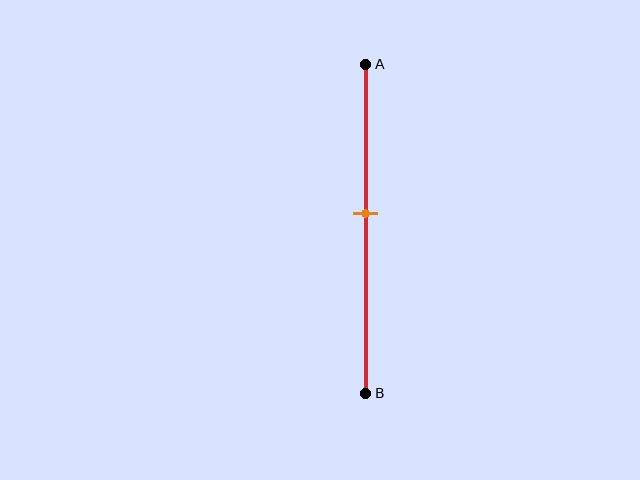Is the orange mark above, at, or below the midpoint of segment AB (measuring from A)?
The orange mark is above the midpoint of segment AB.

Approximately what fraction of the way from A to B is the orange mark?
The orange mark is approximately 45% of the way from A to B.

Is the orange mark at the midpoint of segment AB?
No, the mark is at about 45% from A, not at the 50% midpoint.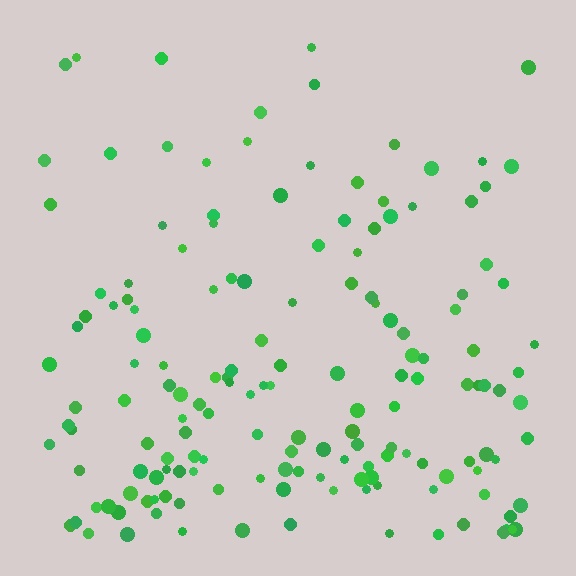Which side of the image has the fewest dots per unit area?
The top.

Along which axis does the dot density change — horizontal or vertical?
Vertical.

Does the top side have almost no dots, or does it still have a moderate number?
Still a moderate number, just noticeably fewer than the bottom.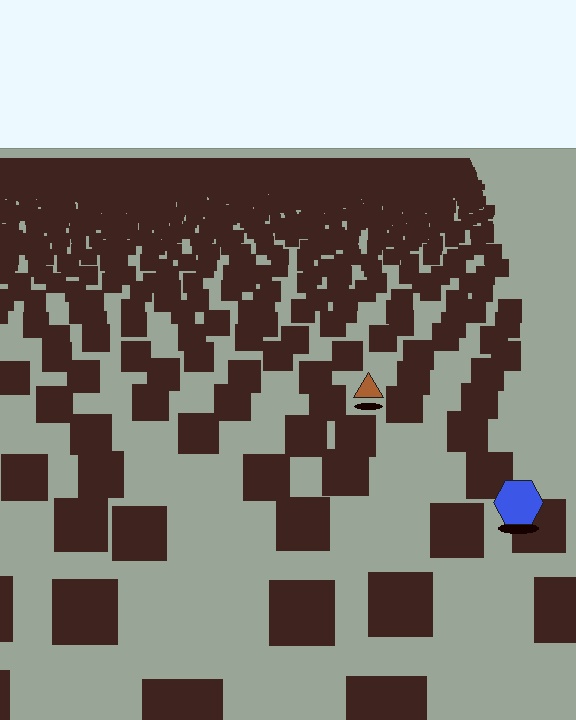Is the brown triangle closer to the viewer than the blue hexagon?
No. The blue hexagon is closer — you can tell from the texture gradient: the ground texture is coarser near it.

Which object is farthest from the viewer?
The brown triangle is farthest from the viewer. It appears smaller and the ground texture around it is denser.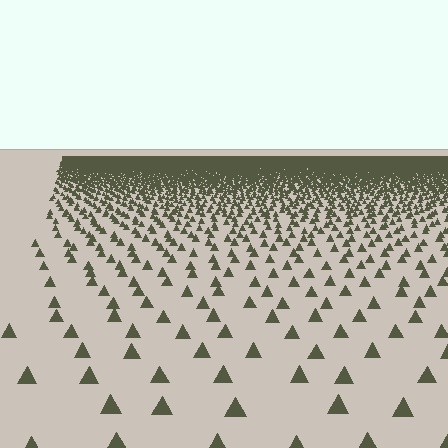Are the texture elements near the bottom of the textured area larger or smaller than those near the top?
Larger. Near the bottom, elements are closer to the viewer and appear at a bigger on-screen size.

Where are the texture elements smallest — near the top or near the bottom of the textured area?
Near the top.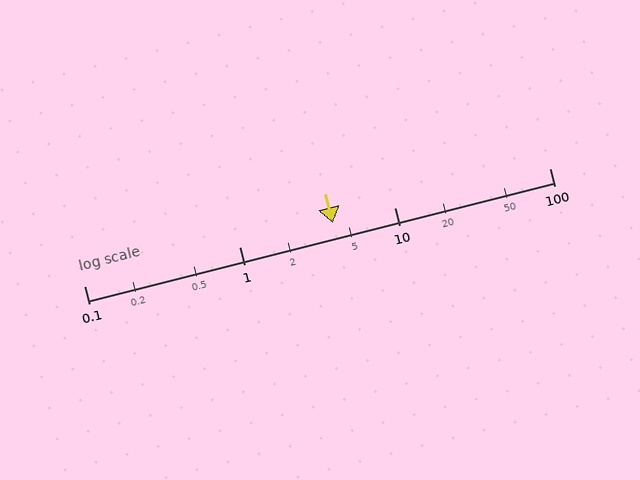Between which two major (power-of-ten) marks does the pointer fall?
The pointer is between 1 and 10.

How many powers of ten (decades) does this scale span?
The scale spans 3 decades, from 0.1 to 100.